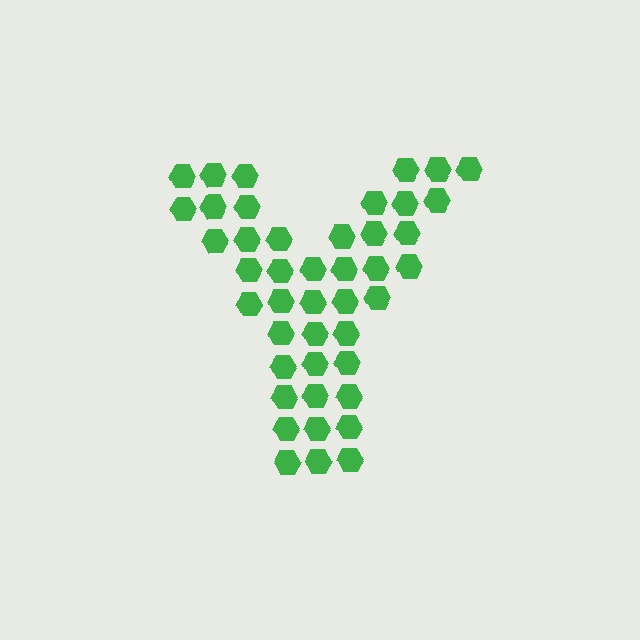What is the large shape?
The large shape is the letter Y.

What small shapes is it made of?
It is made of small hexagons.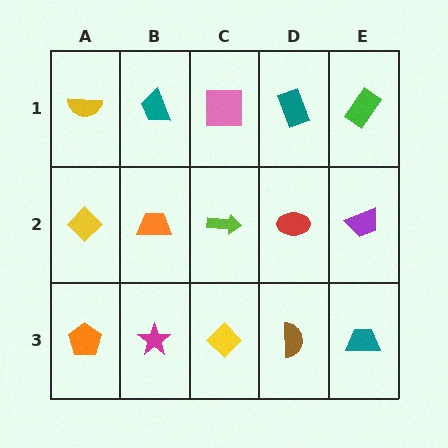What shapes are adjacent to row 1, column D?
A red ellipse (row 2, column D), a pink square (row 1, column C), a green rectangle (row 1, column E).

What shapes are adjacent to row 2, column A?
A yellow semicircle (row 1, column A), an orange pentagon (row 3, column A), an orange trapezoid (row 2, column B).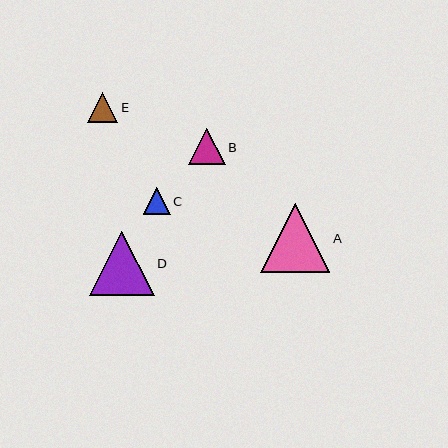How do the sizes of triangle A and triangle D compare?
Triangle A and triangle D are approximately the same size.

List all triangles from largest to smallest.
From largest to smallest: A, D, B, E, C.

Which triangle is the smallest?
Triangle C is the smallest with a size of approximately 27 pixels.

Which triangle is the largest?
Triangle A is the largest with a size of approximately 69 pixels.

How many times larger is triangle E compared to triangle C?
Triangle E is approximately 1.1 times the size of triangle C.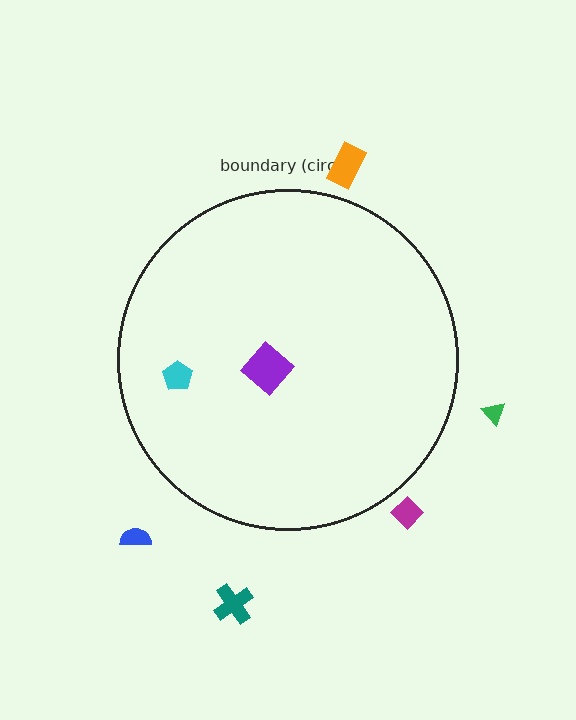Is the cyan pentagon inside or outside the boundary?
Inside.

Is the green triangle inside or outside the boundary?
Outside.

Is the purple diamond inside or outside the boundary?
Inside.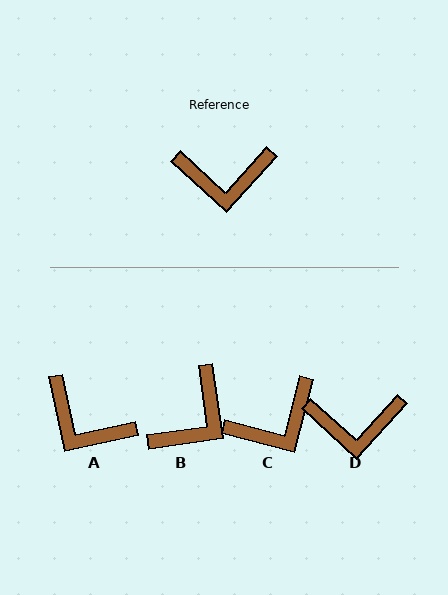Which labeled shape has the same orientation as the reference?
D.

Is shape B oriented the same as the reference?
No, it is off by about 50 degrees.